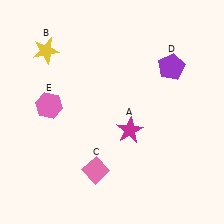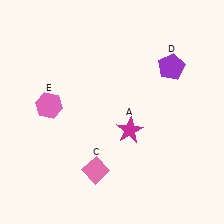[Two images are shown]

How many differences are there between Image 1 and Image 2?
There is 1 difference between the two images.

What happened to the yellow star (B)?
The yellow star (B) was removed in Image 2. It was in the top-left area of Image 1.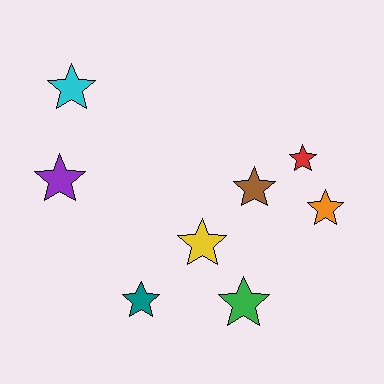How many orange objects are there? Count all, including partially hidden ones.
There is 1 orange object.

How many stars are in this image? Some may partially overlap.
There are 8 stars.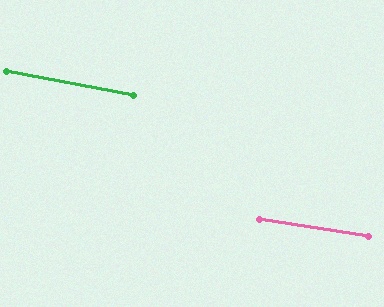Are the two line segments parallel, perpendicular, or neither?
Parallel — their directions differ by only 1.6°.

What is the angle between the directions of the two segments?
Approximately 2 degrees.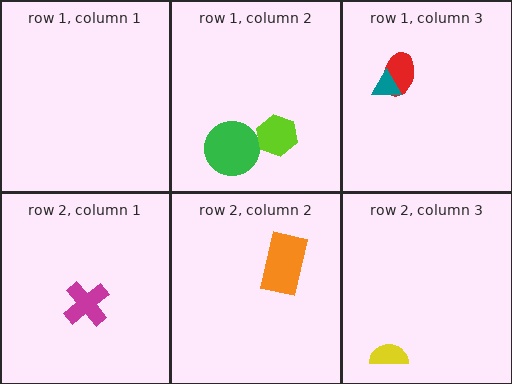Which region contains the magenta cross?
The row 2, column 1 region.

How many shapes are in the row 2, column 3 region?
1.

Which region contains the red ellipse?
The row 1, column 3 region.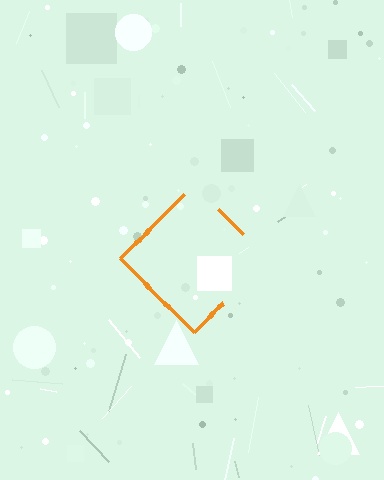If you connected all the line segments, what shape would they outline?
They would outline a diamond.